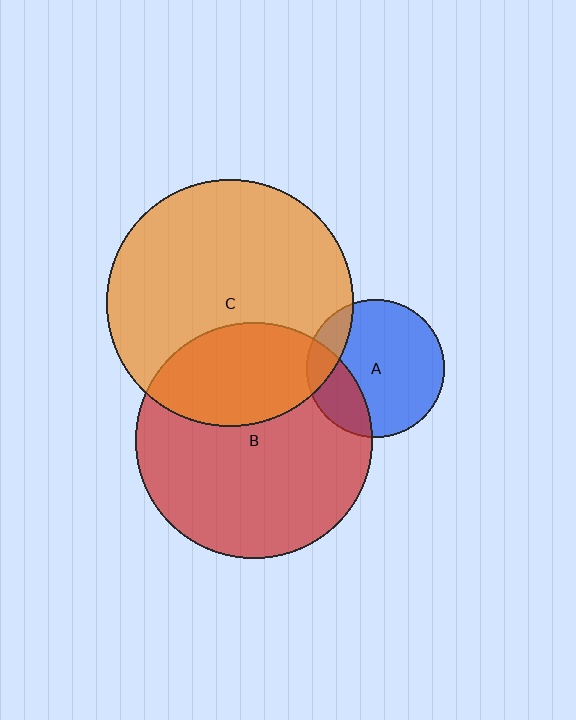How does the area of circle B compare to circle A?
Approximately 2.9 times.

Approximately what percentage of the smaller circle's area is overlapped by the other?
Approximately 25%.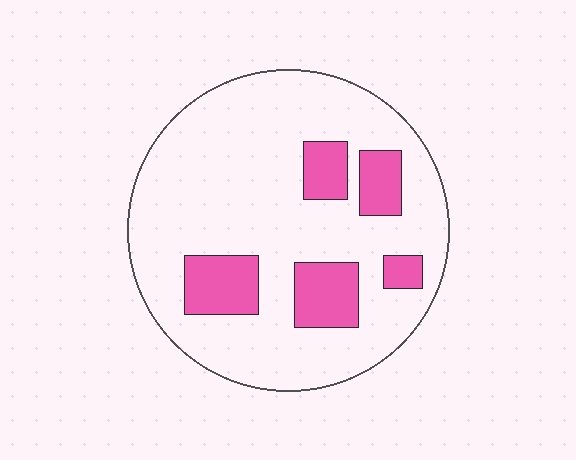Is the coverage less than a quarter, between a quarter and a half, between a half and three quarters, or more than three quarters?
Less than a quarter.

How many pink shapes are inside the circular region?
5.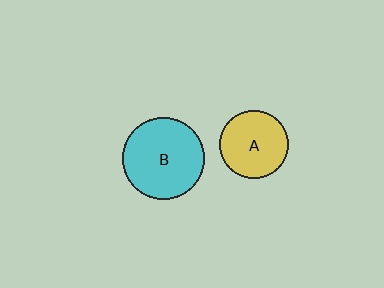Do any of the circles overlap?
No, none of the circles overlap.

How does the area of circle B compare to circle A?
Approximately 1.4 times.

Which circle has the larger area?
Circle B (cyan).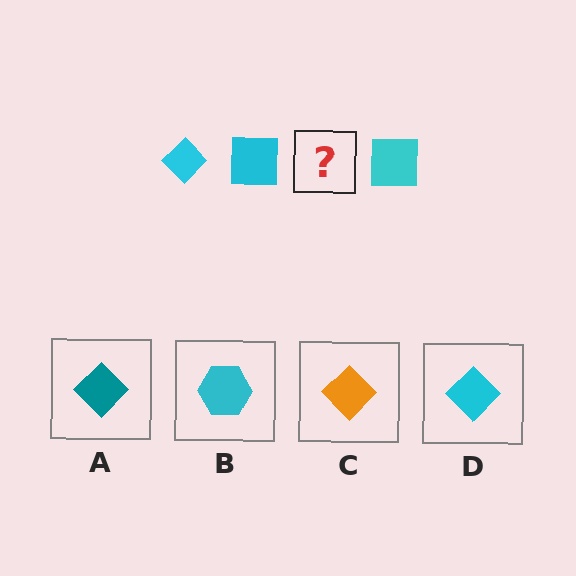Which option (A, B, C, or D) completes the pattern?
D.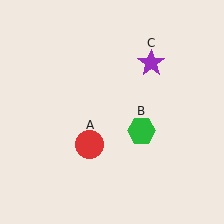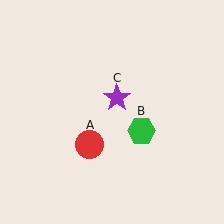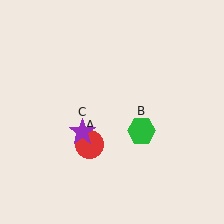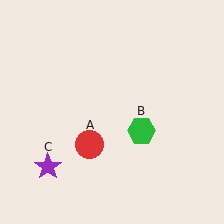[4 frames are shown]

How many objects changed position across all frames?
1 object changed position: purple star (object C).